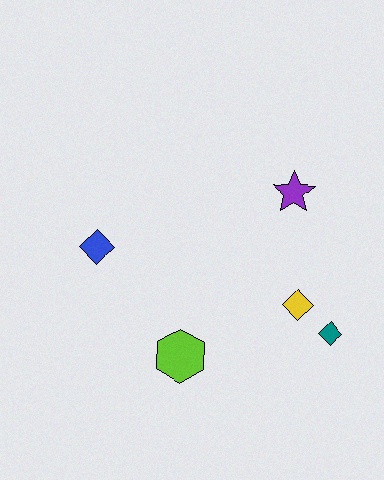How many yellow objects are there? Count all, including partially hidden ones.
There is 1 yellow object.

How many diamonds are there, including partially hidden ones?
There are 3 diamonds.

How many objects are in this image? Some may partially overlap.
There are 5 objects.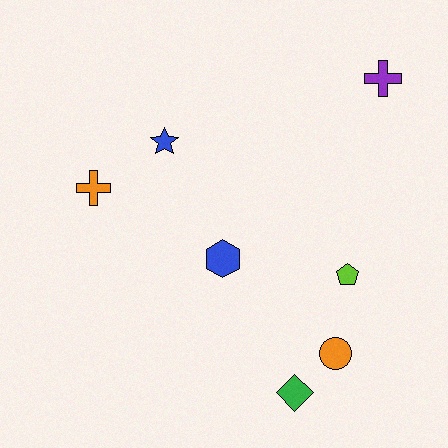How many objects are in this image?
There are 7 objects.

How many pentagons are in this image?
There is 1 pentagon.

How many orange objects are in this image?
There are 2 orange objects.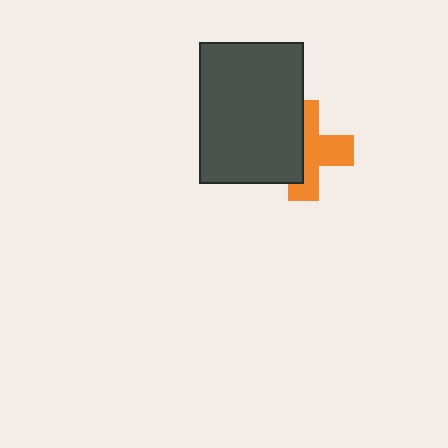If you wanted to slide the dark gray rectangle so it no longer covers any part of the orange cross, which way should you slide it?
Slide it left — that is the most direct way to separate the two shapes.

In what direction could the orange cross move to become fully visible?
The orange cross could move right. That would shift it out from behind the dark gray rectangle entirely.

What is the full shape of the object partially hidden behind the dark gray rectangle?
The partially hidden object is an orange cross.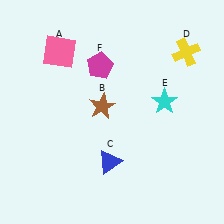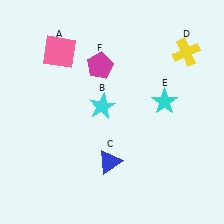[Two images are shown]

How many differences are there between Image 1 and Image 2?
There is 1 difference between the two images.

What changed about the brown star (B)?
In Image 1, B is brown. In Image 2, it changed to cyan.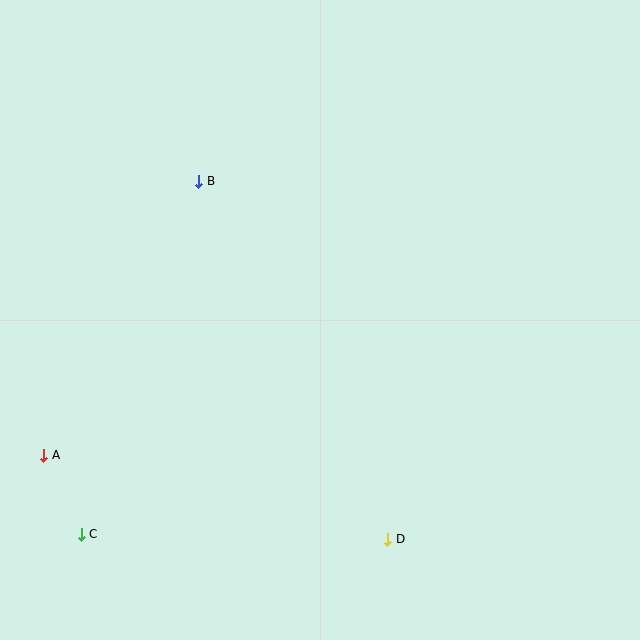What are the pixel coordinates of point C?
Point C is at (81, 534).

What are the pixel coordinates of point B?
Point B is at (198, 181).